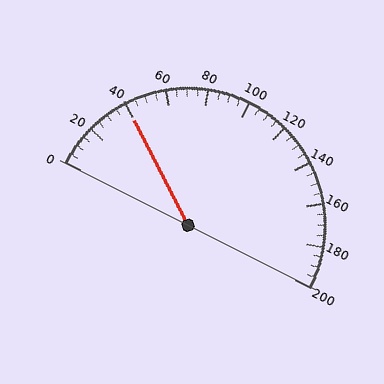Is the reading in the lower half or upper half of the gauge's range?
The reading is in the lower half of the range (0 to 200).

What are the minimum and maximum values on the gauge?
The gauge ranges from 0 to 200.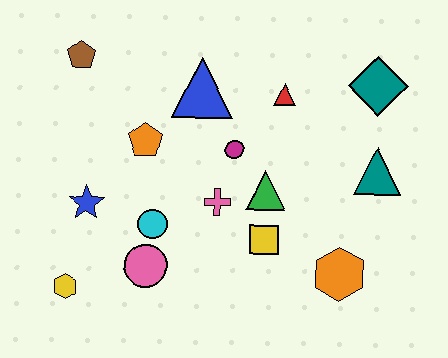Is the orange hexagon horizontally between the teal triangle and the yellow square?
Yes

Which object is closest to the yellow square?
The green triangle is closest to the yellow square.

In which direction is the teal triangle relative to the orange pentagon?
The teal triangle is to the right of the orange pentagon.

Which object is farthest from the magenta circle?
The yellow hexagon is farthest from the magenta circle.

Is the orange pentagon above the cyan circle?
Yes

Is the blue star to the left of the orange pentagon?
Yes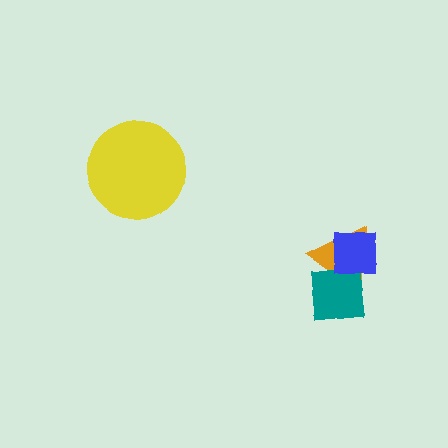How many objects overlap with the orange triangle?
2 objects overlap with the orange triangle.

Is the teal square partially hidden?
Yes, it is partially covered by another shape.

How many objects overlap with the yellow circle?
0 objects overlap with the yellow circle.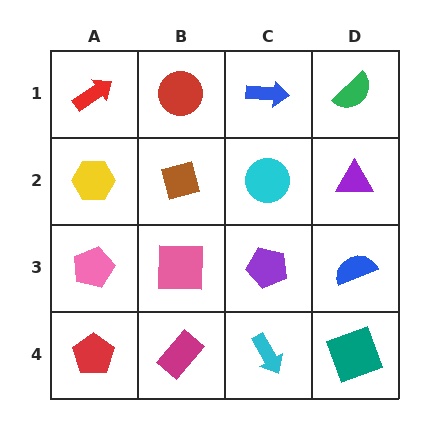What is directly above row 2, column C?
A blue arrow.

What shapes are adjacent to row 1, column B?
A brown diamond (row 2, column B), a red arrow (row 1, column A), a blue arrow (row 1, column C).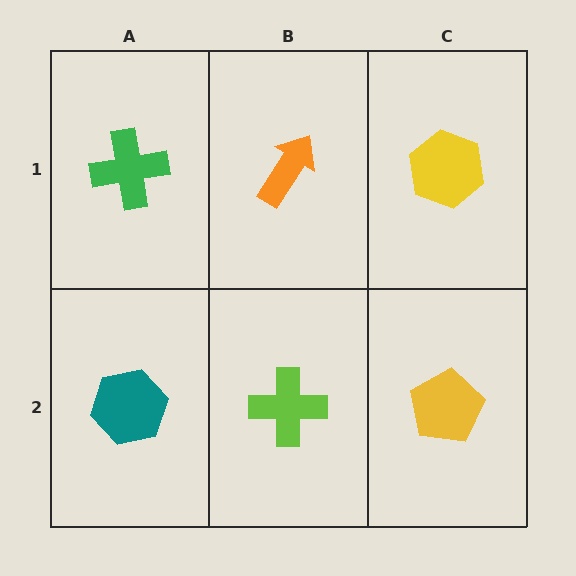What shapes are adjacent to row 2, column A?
A green cross (row 1, column A), a lime cross (row 2, column B).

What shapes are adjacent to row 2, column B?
An orange arrow (row 1, column B), a teal hexagon (row 2, column A), a yellow pentagon (row 2, column C).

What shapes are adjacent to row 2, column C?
A yellow hexagon (row 1, column C), a lime cross (row 2, column B).